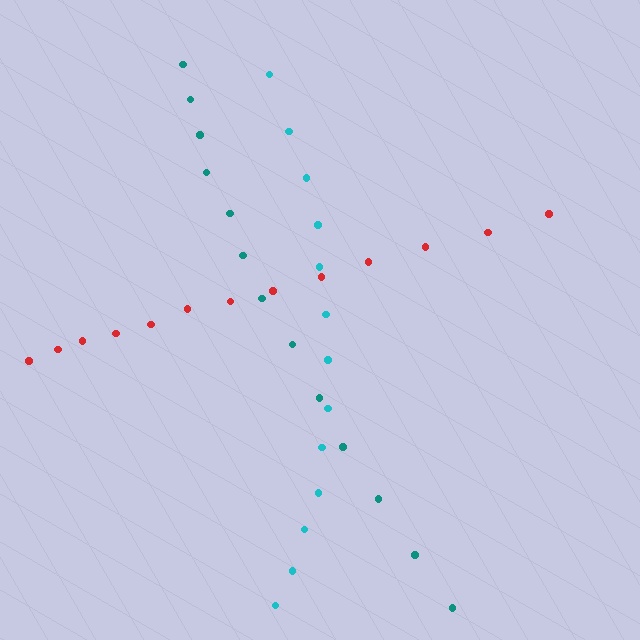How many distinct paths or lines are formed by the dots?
There are 3 distinct paths.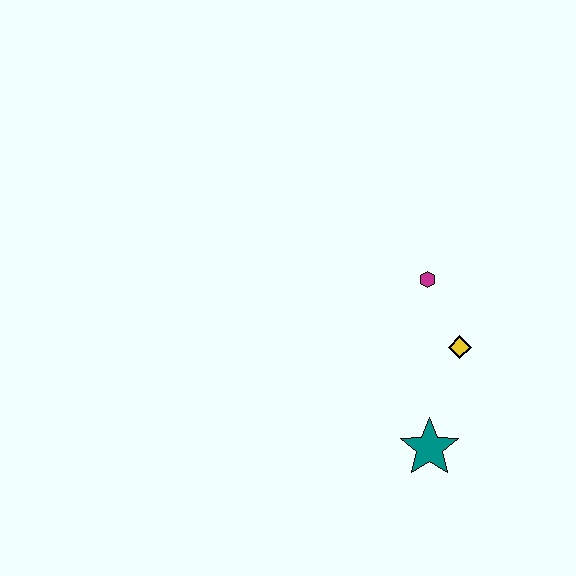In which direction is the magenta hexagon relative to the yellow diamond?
The magenta hexagon is above the yellow diamond.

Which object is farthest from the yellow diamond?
The teal star is farthest from the yellow diamond.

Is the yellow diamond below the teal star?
No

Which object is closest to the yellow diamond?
The magenta hexagon is closest to the yellow diamond.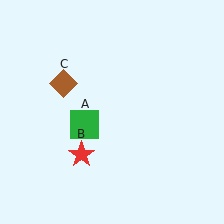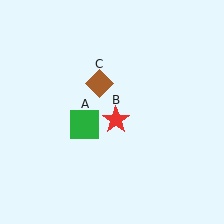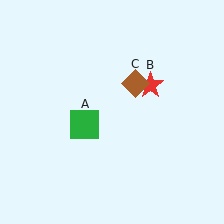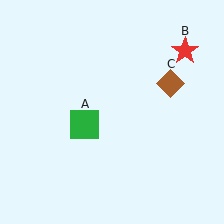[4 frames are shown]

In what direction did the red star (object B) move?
The red star (object B) moved up and to the right.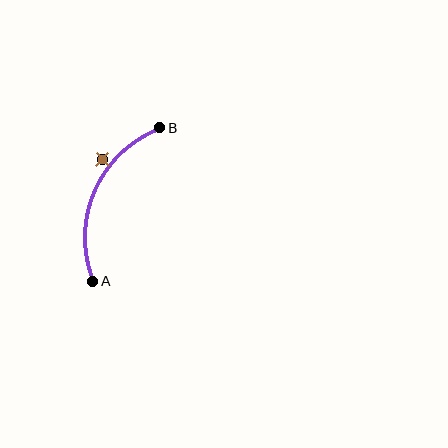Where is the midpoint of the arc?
The arc midpoint is the point on the curve farthest from the straight line joining A and B. It sits to the left of that line.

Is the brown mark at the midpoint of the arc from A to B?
No — the brown mark does not lie on the arc at all. It sits slightly outside the curve.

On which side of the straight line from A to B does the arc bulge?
The arc bulges to the left of the straight line connecting A and B.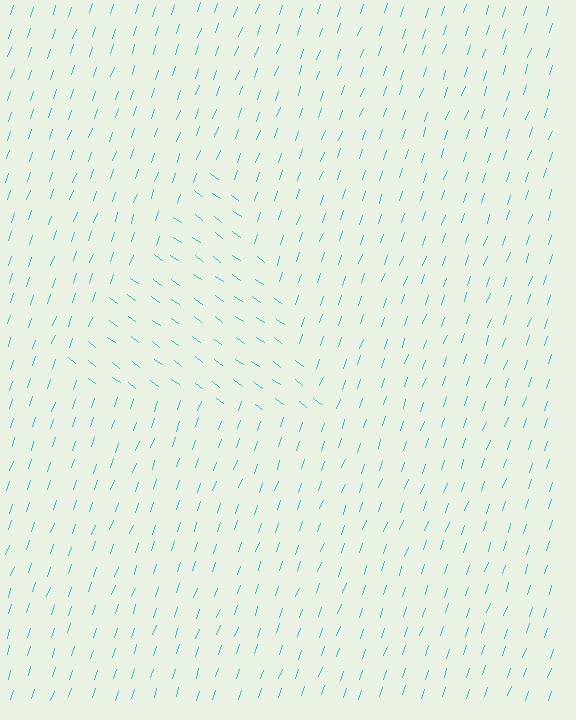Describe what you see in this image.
The image is filled with small cyan line segments. A triangle region in the image has lines oriented differently from the surrounding lines, creating a visible texture boundary.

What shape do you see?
I see a triangle.